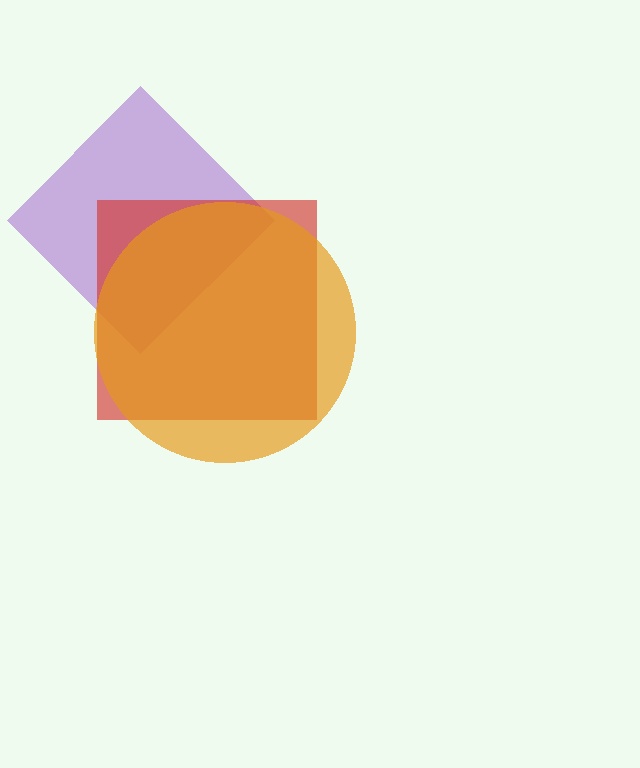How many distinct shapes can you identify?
There are 3 distinct shapes: a purple diamond, a red square, an orange circle.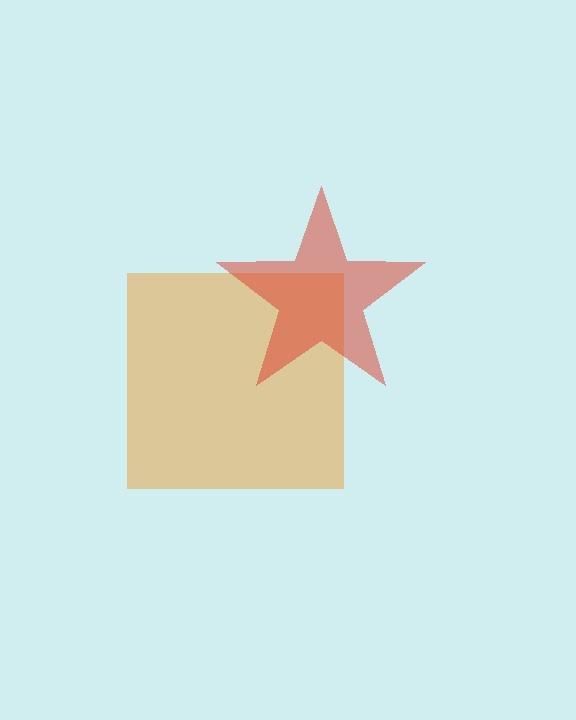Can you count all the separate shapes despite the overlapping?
Yes, there are 2 separate shapes.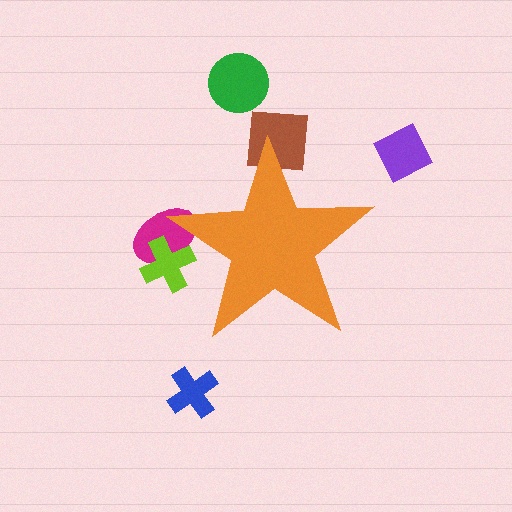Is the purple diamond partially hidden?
No, the purple diamond is fully visible.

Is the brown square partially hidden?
Yes, the brown square is partially hidden behind the orange star.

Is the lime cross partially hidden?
Yes, the lime cross is partially hidden behind the orange star.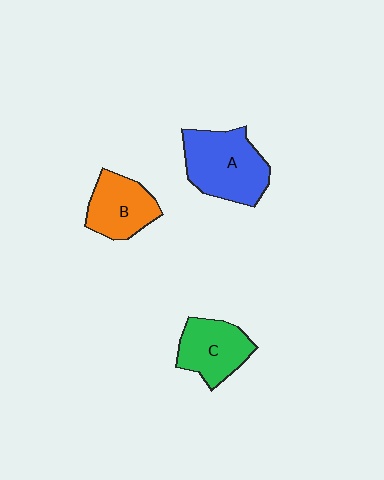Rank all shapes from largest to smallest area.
From largest to smallest: A (blue), C (green), B (orange).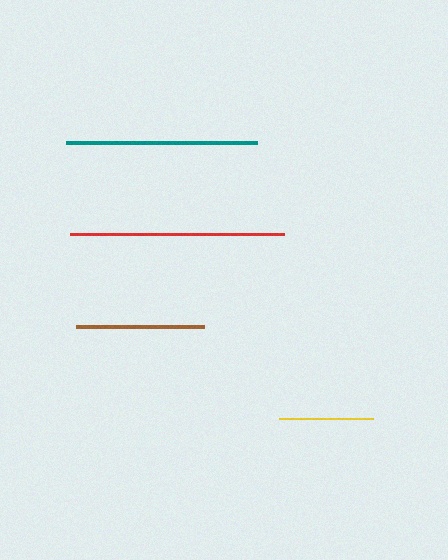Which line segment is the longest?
The red line is the longest at approximately 214 pixels.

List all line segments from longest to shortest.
From longest to shortest: red, teal, brown, yellow.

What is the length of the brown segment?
The brown segment is approximately 128 pixels long.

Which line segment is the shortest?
The yellow line is the shortest at approximately 94 pixels.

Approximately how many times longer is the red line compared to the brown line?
The red line is approximately 1.7 times the length of the brown line.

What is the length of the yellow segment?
The yellow segment is approximately 94 pixels long.